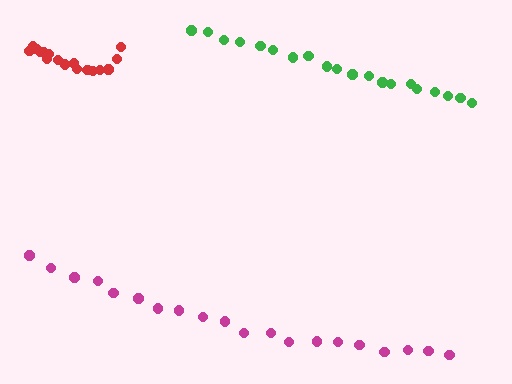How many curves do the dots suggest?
There are 3 distinct paths.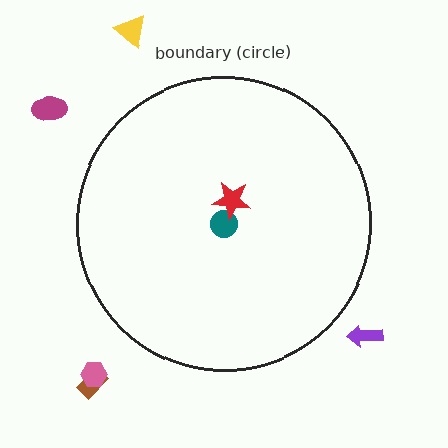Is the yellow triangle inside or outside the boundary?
Outside.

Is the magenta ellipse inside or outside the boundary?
Outside.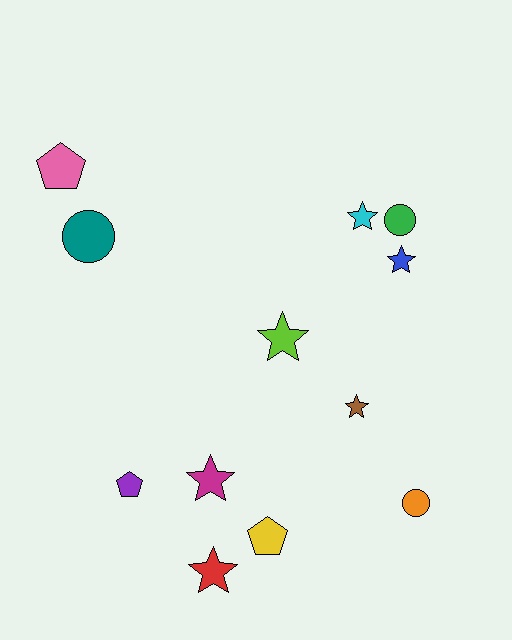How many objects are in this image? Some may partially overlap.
There are 12 objects.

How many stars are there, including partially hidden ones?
There are 6 stars.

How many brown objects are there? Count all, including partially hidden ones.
There is 1 brown object.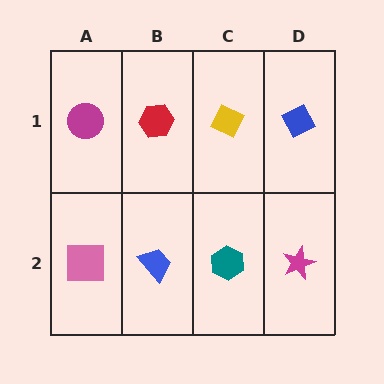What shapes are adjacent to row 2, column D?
A blue diamond (row 1, column D), a teal hexagon (row 2, column C).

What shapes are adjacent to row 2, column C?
A yellow diamond (row 1, column C), a blue trapezoid (row 2, column B), a magenta star (row 2, column D).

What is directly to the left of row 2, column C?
A blue trapezoid.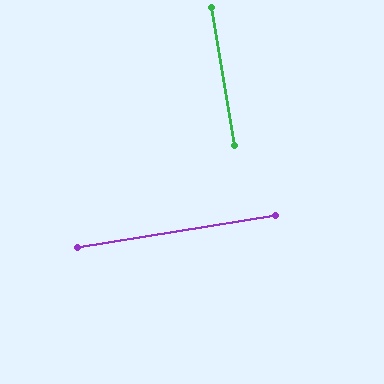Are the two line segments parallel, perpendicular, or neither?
Perpendicular — they meet at approximately 90°.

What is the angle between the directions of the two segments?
Approximately 90 degrees.